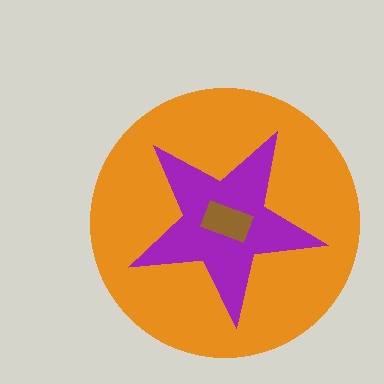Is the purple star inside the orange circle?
Yes.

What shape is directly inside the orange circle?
The purple star.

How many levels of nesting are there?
3.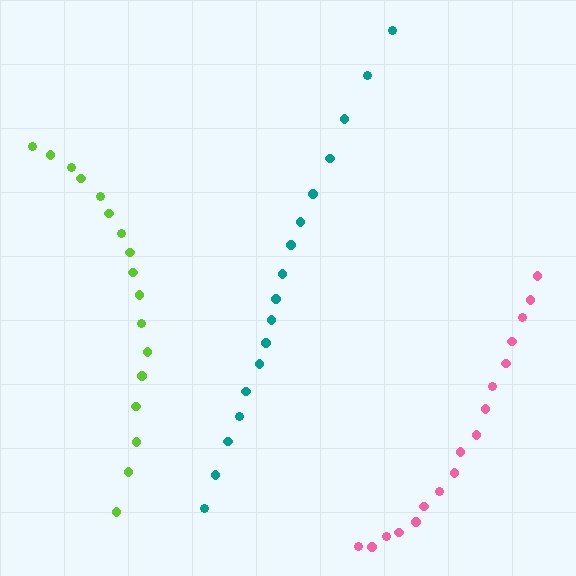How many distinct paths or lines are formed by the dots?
There are 3 distinct paths.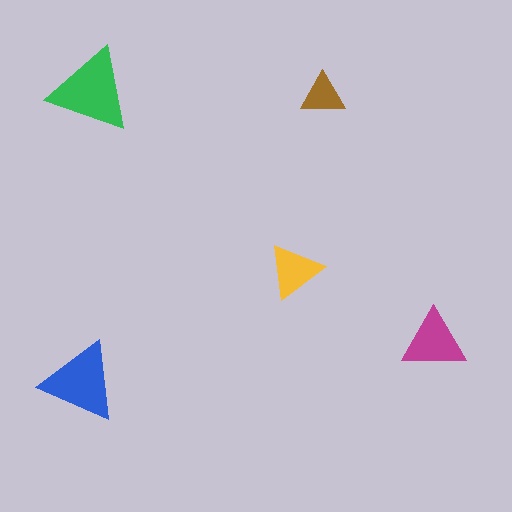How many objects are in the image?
There are 5 objects in the image.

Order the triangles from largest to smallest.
the green one, the blue one, the magenta one, the yellow one, the brown one.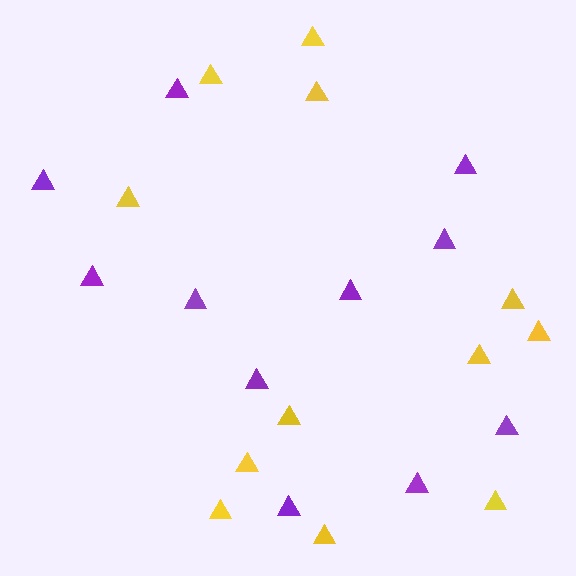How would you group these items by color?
There are 2 groups: one group of yellow triangles (12) and one group of purple triangles (11).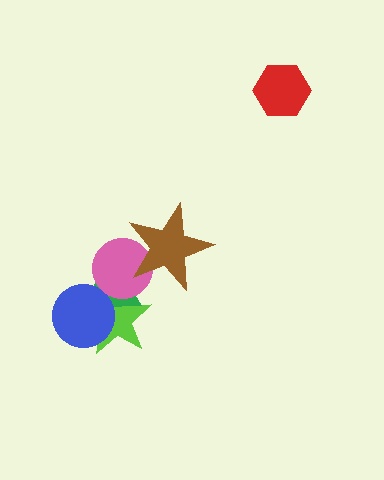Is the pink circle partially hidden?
Yes, it is partially covered by another shape.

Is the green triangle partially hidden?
Yes, it is partially covered by another shape.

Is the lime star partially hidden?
Yes, it is partially covered by another shape.